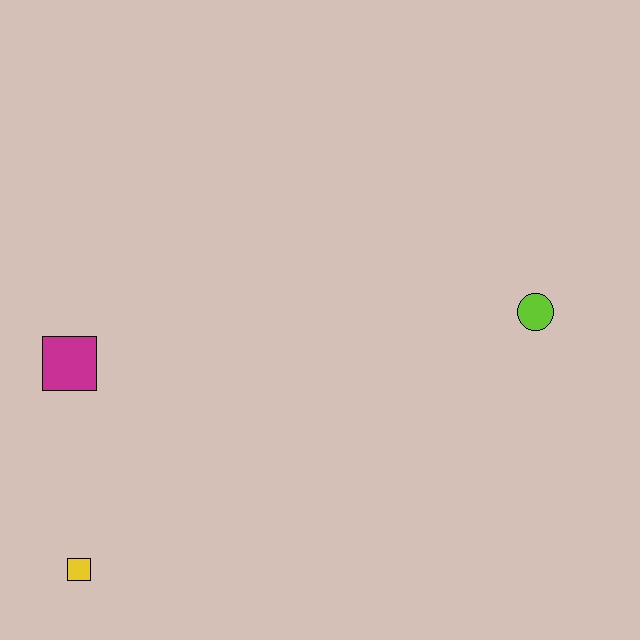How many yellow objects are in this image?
There is 1 yellow object.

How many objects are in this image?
There are 3 objects.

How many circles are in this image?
There is 1 circle.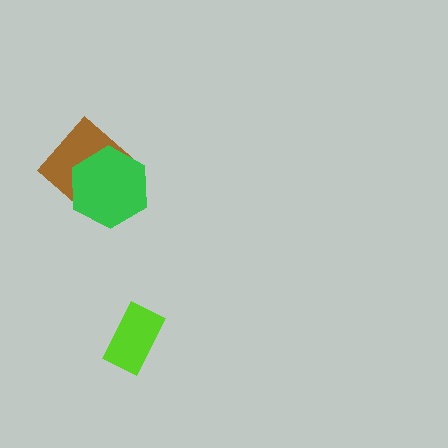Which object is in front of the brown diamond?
The green hexagon is in front of the brown diamond.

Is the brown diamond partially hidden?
Yes, it is partially covered by another shape.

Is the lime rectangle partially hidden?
No, no other shape covers it.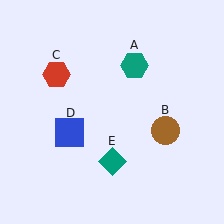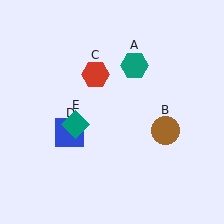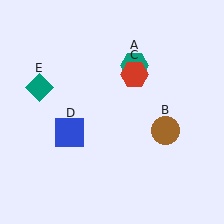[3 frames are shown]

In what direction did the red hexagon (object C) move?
The red hexagon (object C) moved right.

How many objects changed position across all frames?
2 objects changed position: red hexagon (object C), teal diamond (object E).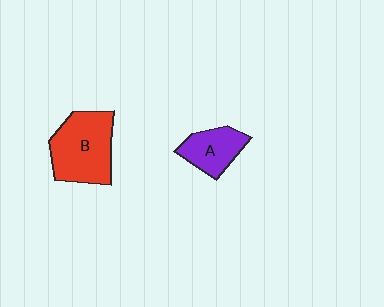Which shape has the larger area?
Shape B (red).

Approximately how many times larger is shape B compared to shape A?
Approximately 1.7 times.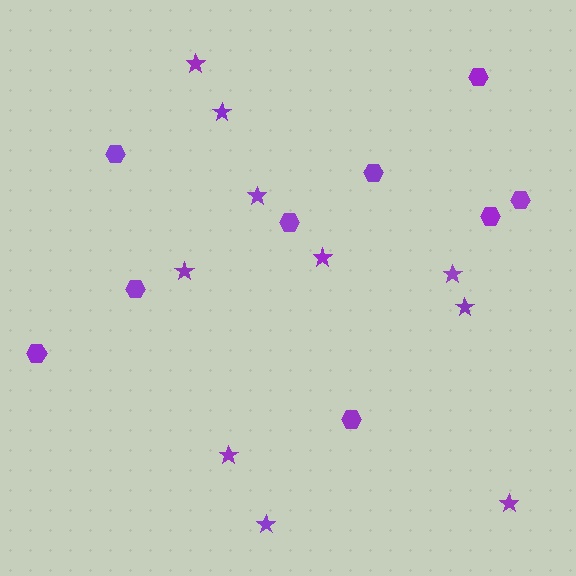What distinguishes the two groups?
There are 2 groups: one group of hexagons (9) and one group of stars (10).